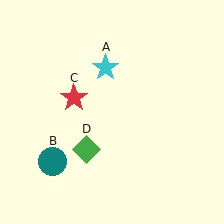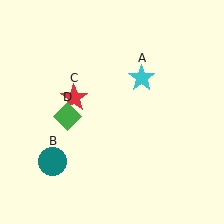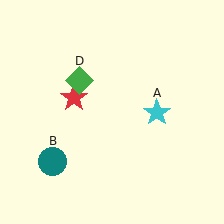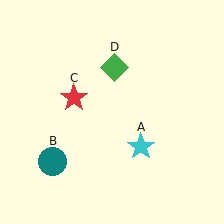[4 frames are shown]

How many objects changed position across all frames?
2 objects changed position: cyan star (object A), green diamond (object D).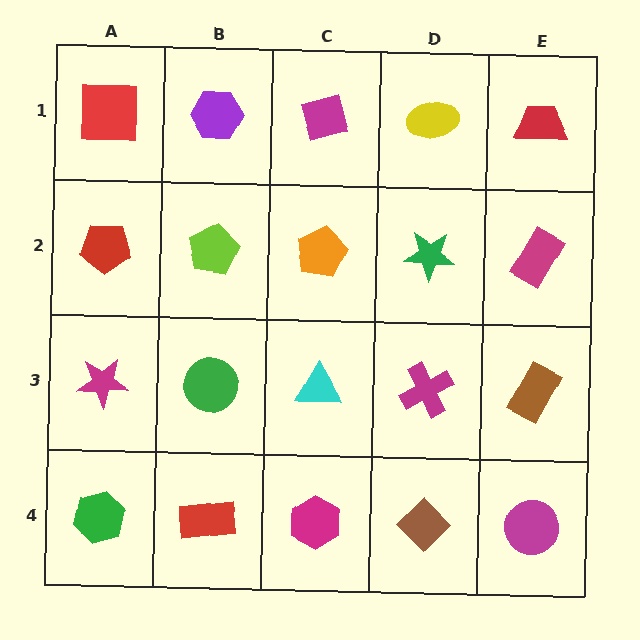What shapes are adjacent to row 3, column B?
A lime pentagon (row 2, column B), a red rectangle (row 4, column B), a magenta star (row 3, column A), a cyan triangle (row 3, column C).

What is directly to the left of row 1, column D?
A magenta diamond.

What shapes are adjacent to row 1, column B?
A lime pentagon (row 2, column B), a red square (row 1, column A), a magenta diamond (row 1, column C).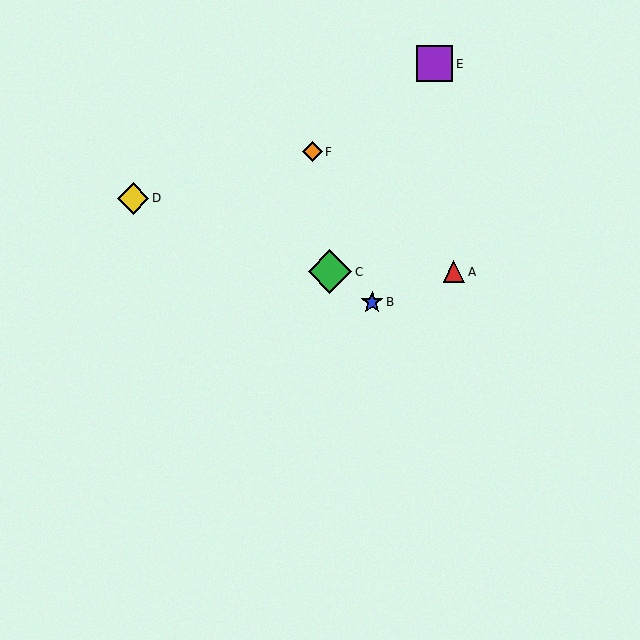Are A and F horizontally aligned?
No, A is at y≈272 and F is at y≈152.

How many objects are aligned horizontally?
2 objects (A, C) are aligned horizontally.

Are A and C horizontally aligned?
Yes, both are at y≈272.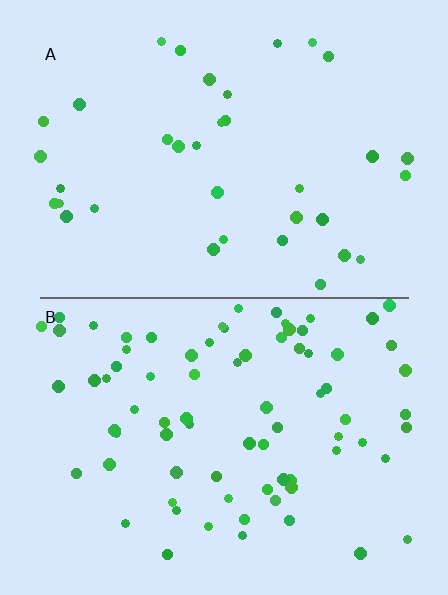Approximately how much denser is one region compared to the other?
Approximately 2.2× — region B over region A.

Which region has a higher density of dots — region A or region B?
B (the bottom).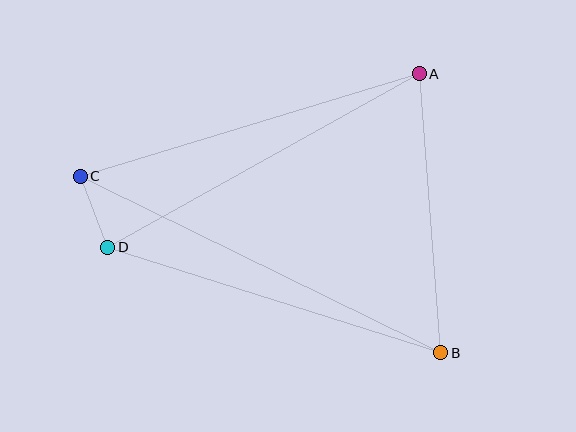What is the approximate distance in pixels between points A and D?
The distance between A and D is approximately 357 pixels.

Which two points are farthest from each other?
Points B and C are farthest from each other.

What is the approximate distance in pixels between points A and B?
The distance between A and B is approximately 280 pixels.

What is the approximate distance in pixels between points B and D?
The distance between B and D is approximately 349 pixels.